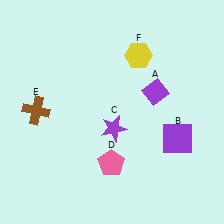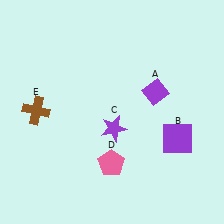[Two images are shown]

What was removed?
The yellow hexagon (F) was removed in Image 2.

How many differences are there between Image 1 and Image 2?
There is 1 difference between the two images.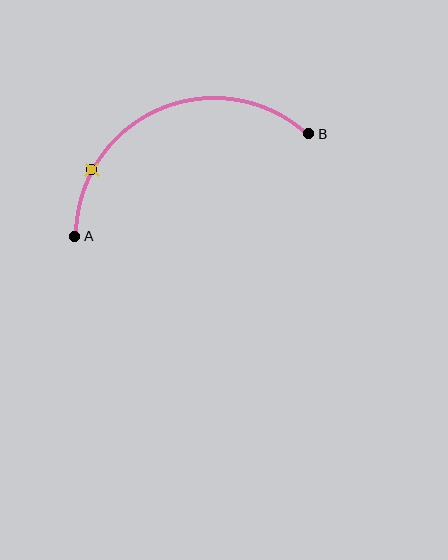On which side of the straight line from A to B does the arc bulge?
The arc bulges above the straight line connecting A and B.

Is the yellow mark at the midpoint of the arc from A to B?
No. The yellow mark lies on the arc but is closer to endpoint A. The arc midpoint would be at the point on the curve equidistant along the arc from both A and B.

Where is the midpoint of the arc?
The arc midpoint is the point on the curve farthest from the straight line joining A and B. It sits above that line.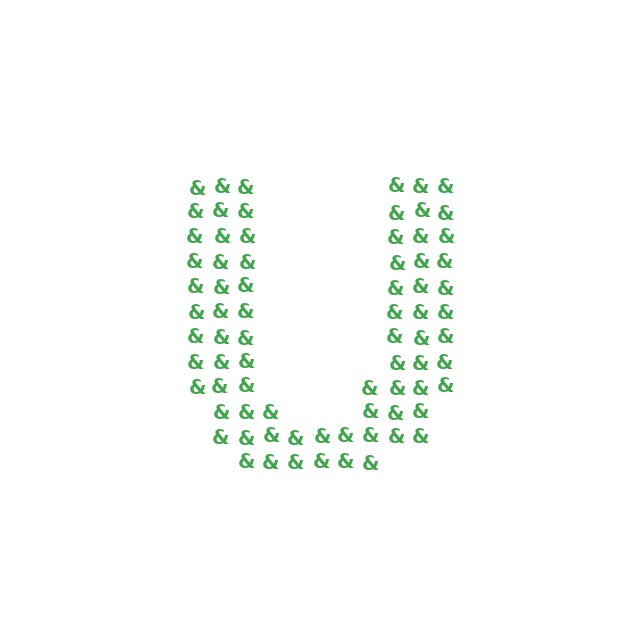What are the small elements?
The small elements are ampersands.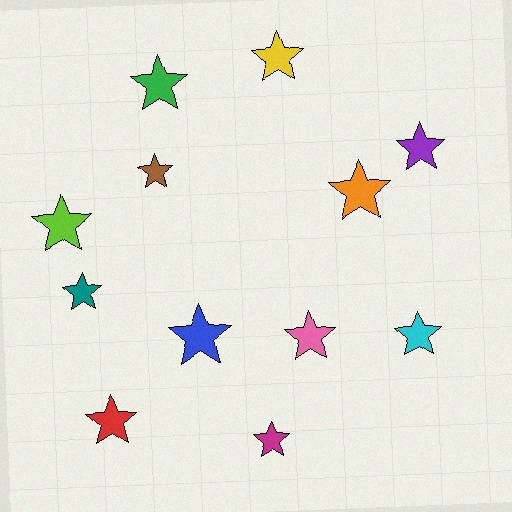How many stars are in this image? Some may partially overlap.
There are 12 stars.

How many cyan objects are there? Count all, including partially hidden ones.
There is 1 cyan object.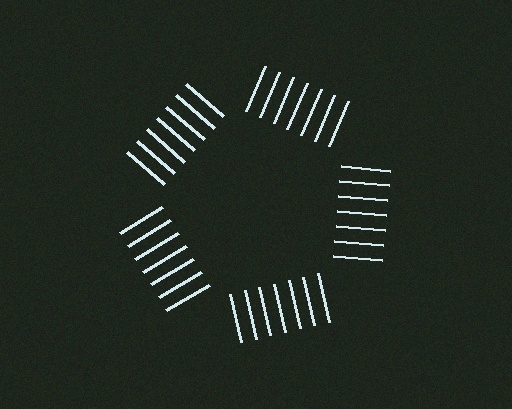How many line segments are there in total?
35 — 7 along each of the 5 edges.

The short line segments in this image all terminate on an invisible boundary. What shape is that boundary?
An illusory pentagon — the line segments terminate on its edges but no continuous stroke is drawn.